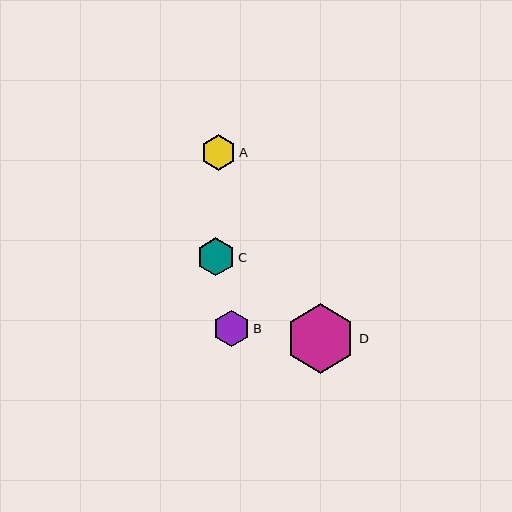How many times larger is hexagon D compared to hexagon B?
Hexagon D is approximately 1.9 times the size of hexagon B.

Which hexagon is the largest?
Hexagon D is the largest with a size of approximately 69 pixels.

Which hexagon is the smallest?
Hexagon A is the smallest with a size of approximately 35 pixels.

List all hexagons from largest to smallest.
From largest to smallest: D, C, B, A.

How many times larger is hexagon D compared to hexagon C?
Hexagon D is approximately 1.8 times the size of hexagon C.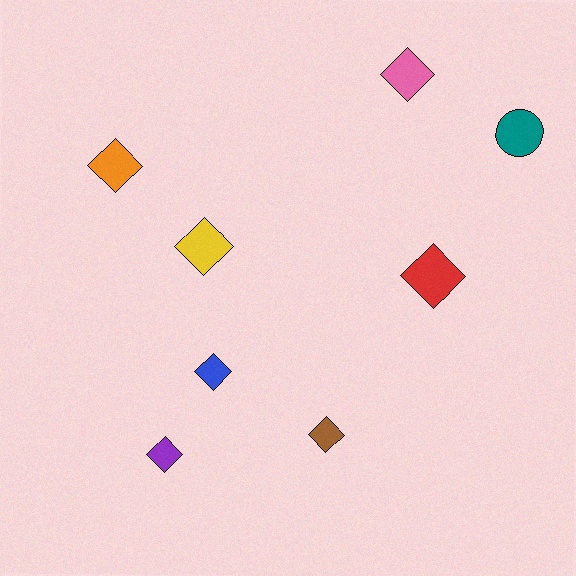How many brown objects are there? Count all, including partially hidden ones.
There is 1 brown object.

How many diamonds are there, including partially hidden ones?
There are 7 diamonds.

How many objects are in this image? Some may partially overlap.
There are 8 objects.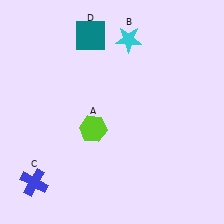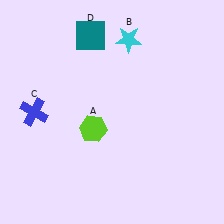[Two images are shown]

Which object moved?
The blue cross (C) moved up.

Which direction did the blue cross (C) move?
The blue cross (C) moved up.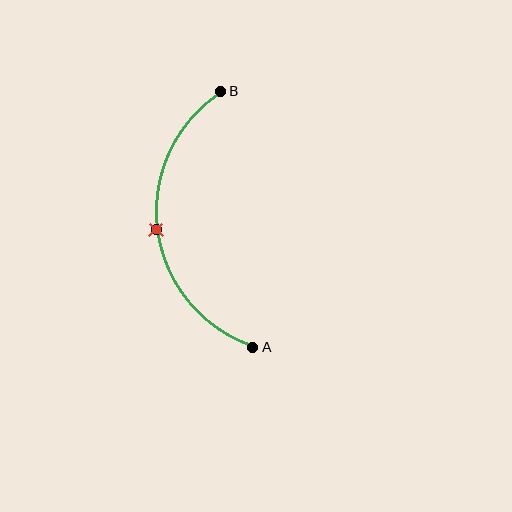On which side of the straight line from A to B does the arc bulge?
The arc bulges to the left of the straight line connecting A and B.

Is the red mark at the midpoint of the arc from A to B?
Yes. The red mark lies on the arc at equal arc-length from both A and B — it is the arc midpoint.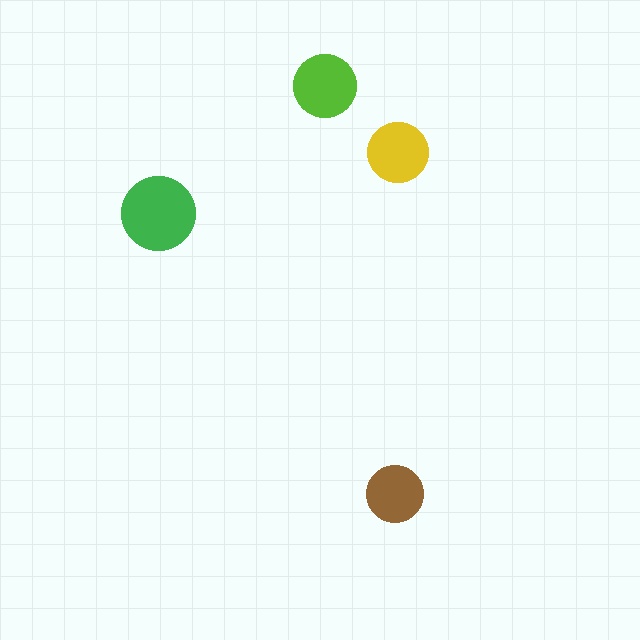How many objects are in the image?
There are 4 objects in the image.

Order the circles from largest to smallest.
the green one, the lime one, the yellow one, the brown one.